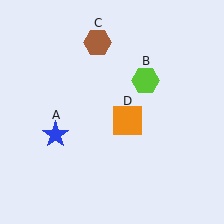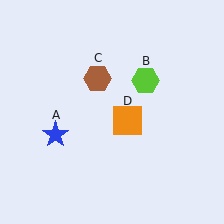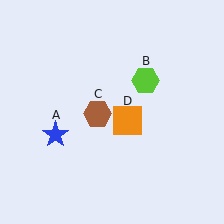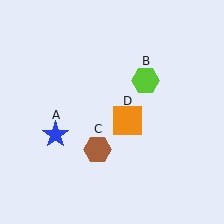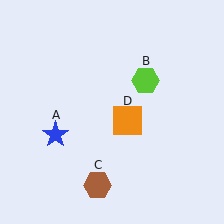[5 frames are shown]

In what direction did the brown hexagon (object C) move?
The brown hexagon (object C) moved down.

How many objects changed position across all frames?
1 object changed position: brown hexagon (object C).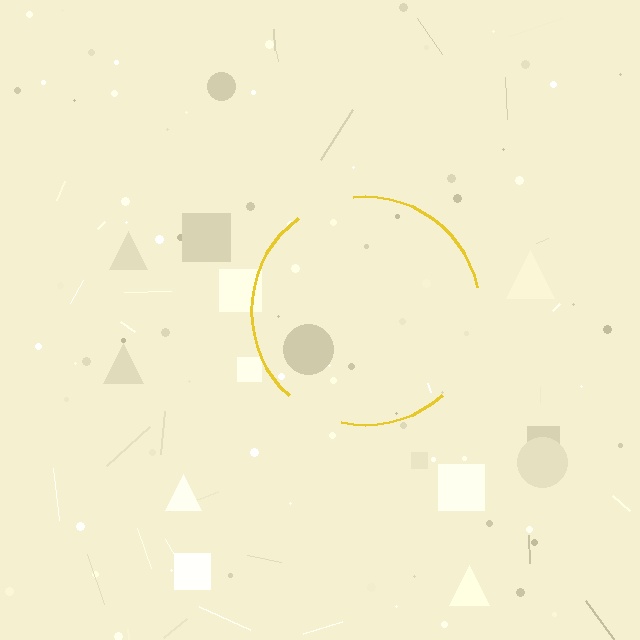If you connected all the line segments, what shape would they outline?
They would outline a circle.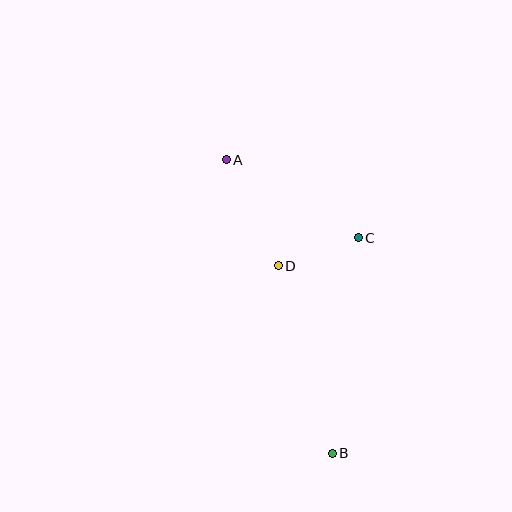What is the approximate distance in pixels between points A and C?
The distance between A and C is approximately 153 pixels.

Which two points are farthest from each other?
Points A and B are farthest from each other.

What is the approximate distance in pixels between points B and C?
The distance between B and C is approximately 217 pixels.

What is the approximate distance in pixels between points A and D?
The distance between A and D is approximately 118 pixels.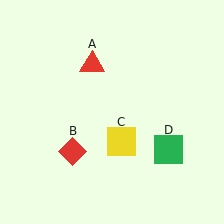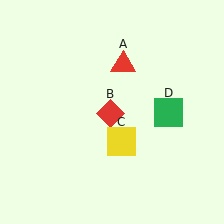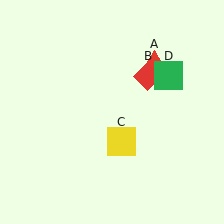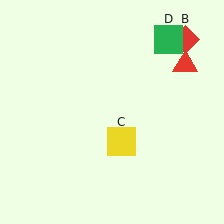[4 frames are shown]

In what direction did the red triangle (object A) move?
The red triangle (object A) moved right.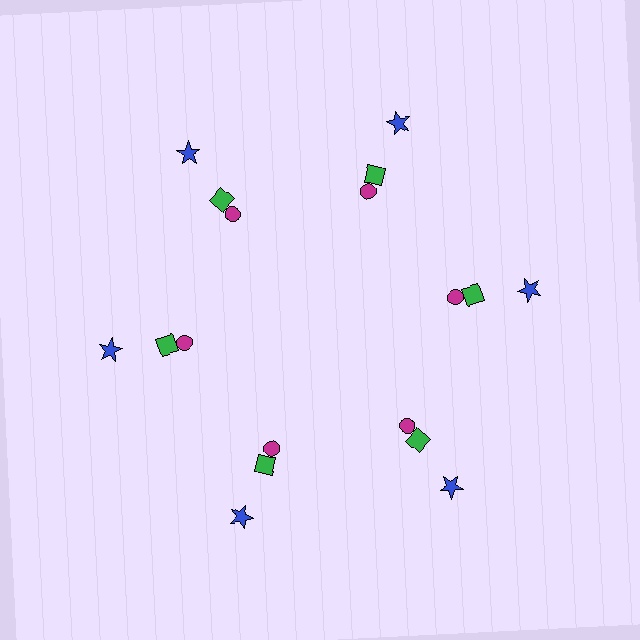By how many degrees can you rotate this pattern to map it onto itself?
The pattern maps onto itself every 60 degrees of rotation.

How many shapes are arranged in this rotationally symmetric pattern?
There are 18 shapes, arranged in 6 groups of 3.